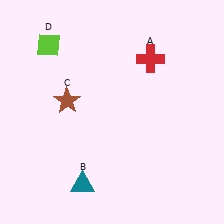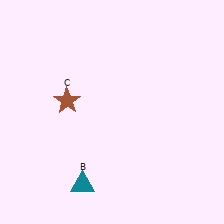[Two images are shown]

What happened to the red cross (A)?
The red cross (A) was removed in Image 2. It was in the top-right area of Image 1.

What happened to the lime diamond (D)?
The lime diamond (D) was removed in Image 2. It was in the top-left area of Image 1.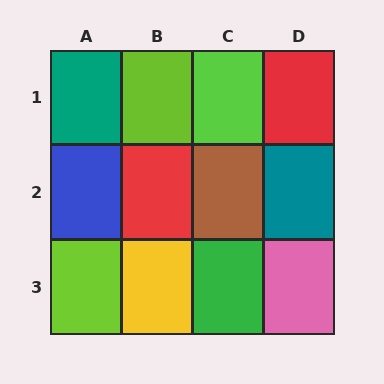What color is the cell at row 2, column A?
Blue.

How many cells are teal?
2 cells are teal.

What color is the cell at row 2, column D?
Teal.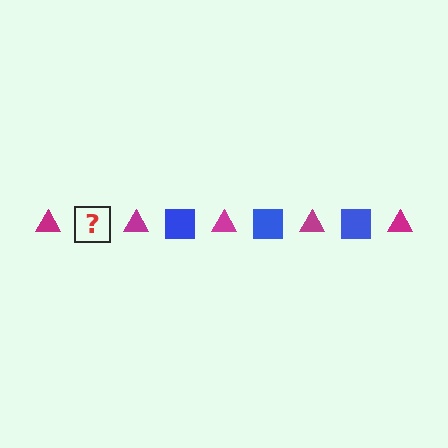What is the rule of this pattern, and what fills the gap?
The rule is that the pattern alternates between magenta triangle and blue square. The gap should be filled with a blue square.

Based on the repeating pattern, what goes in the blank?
The blank should be a blue square.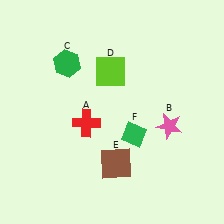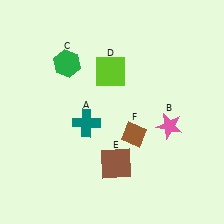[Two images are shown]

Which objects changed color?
A changed from red to teal. F changed from green to brown.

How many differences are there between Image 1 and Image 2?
There are 2 differences between the two images.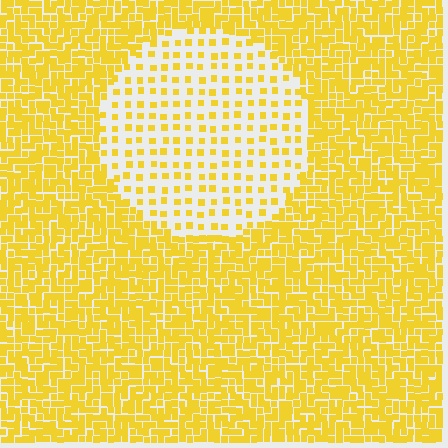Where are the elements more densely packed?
The elements are more densely packed outside the circle boundary.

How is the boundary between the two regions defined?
The boundary is defined by a change in element density (approximately 2.9x ratio). All elements are the same color, size, and shape.